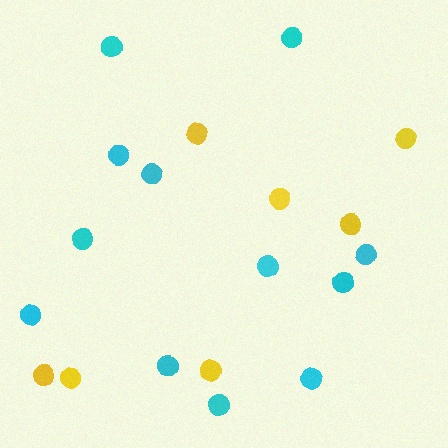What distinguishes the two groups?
There are 2 groups: one group of yellow circles (7) and one group of cyan circles (12).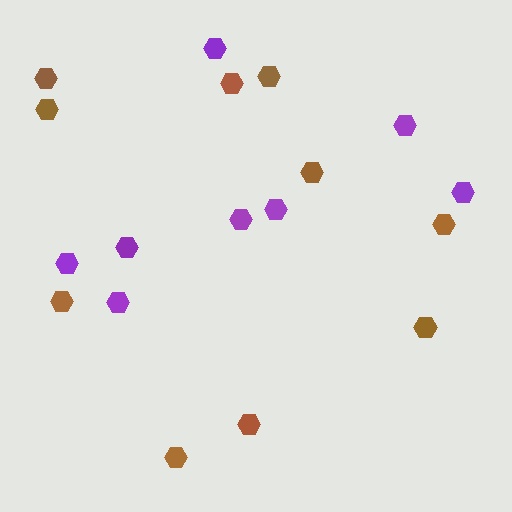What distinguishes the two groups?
There are 2 groups: one group of brown hexagons (10) and one group of purple hexagons (8).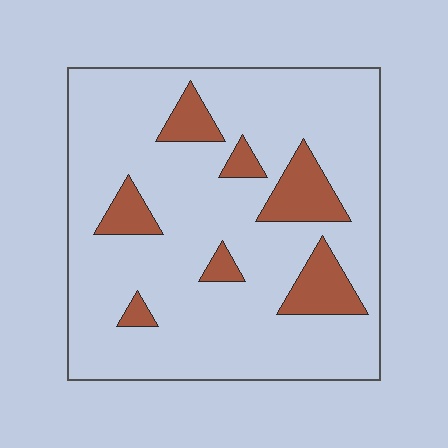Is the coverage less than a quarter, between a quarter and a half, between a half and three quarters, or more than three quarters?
Less than a quarter.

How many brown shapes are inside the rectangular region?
7.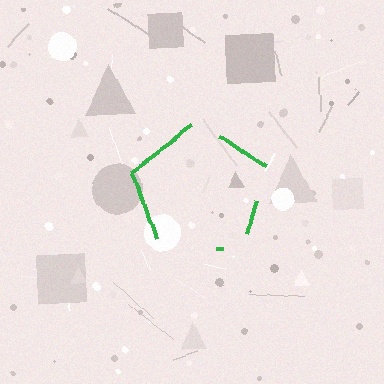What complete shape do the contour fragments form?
The contour fragments form a pentagon.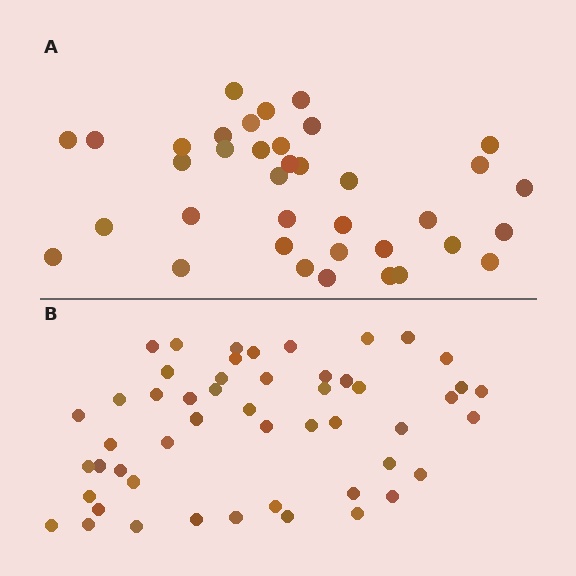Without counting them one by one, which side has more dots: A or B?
Region B (the bottom region) has more dots.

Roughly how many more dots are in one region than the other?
Region B has approximately 15 more dots than region A.